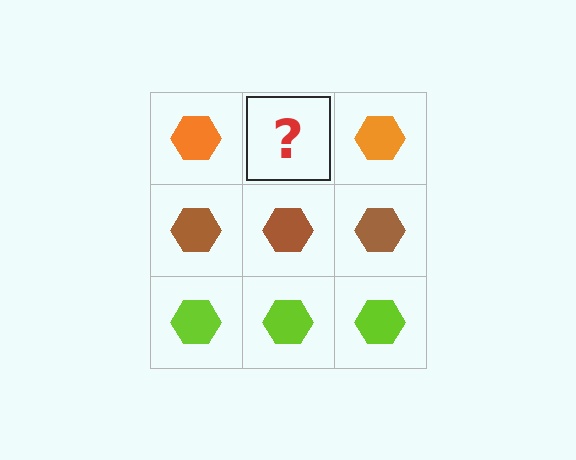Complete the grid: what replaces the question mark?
The question mark should be replaced with an orange hexagon.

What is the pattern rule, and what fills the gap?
The rule is that each row has a consistent color. The gap should be filled with an orange hexagon.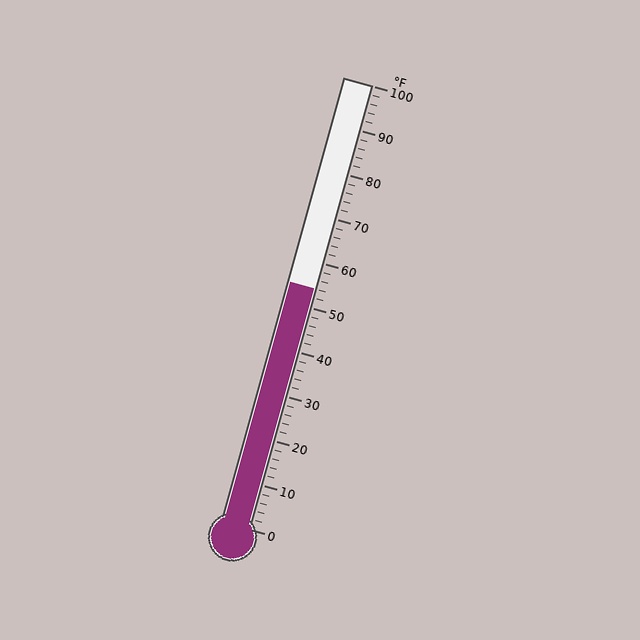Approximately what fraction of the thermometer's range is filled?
The thermometer is filled to approximately 55% of its range.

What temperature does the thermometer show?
The thermometer shows approximately 54°F.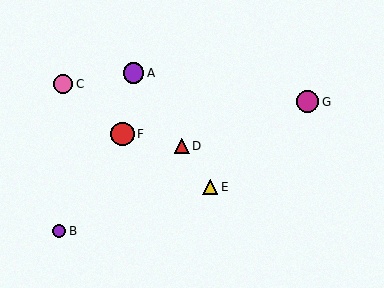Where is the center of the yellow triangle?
The center of the yellow triangle is at (210, 187).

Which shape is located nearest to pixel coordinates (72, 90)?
The pink circle (labeled C) at (63, 84) is nearest to that location.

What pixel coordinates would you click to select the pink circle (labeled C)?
Click at (63, 84) to select the pink circle C.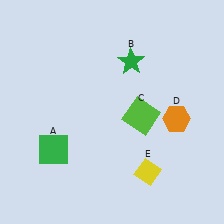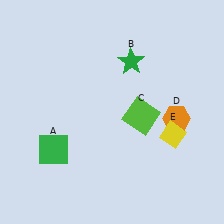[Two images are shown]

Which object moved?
The yellow diamond (E) moved up.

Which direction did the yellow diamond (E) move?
The yellow diamond (E) moved up.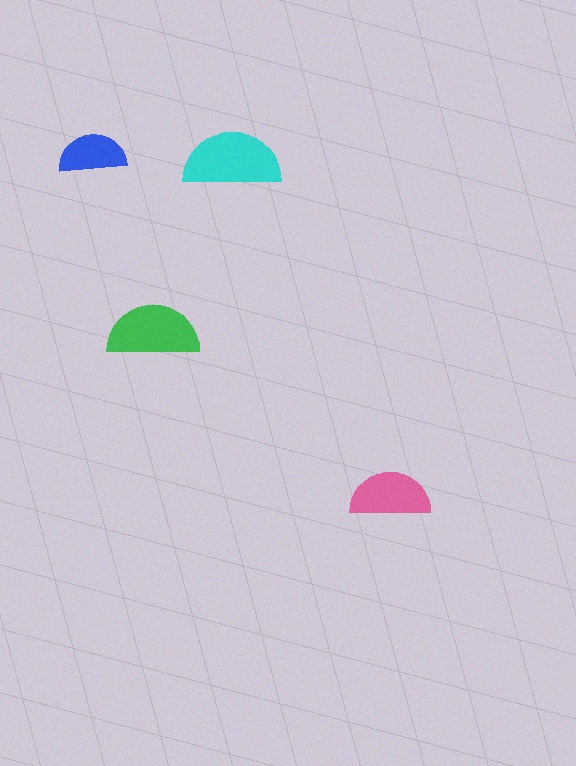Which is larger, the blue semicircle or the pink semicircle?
The pink one.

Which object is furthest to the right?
The pink semicircle is rightmost.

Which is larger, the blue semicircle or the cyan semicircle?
The cyan one.